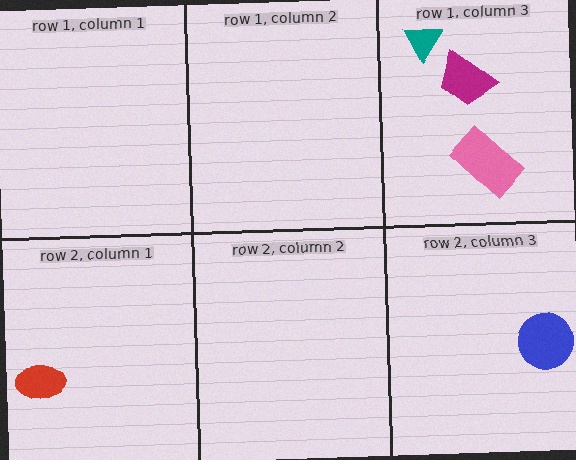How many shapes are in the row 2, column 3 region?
1.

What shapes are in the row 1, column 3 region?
The teal triangle, the pink rectangle, the magenta trapezoid.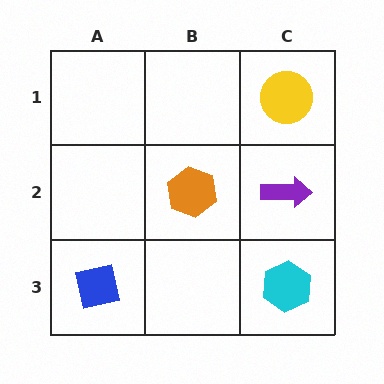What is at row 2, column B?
An orange hexagon.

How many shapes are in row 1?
1 shape.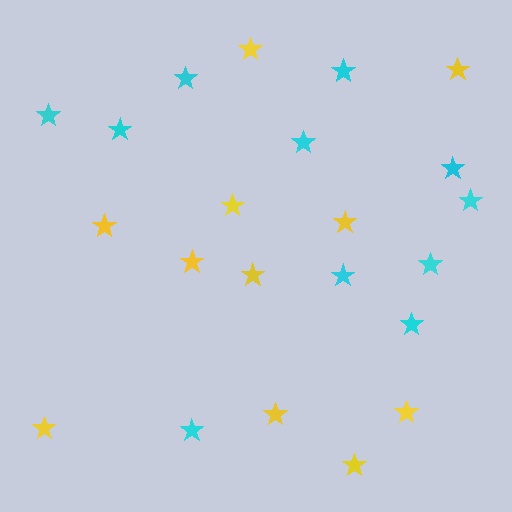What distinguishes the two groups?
There are 2 groups: one group of cyan stars (11) and one group of yellow stars (11).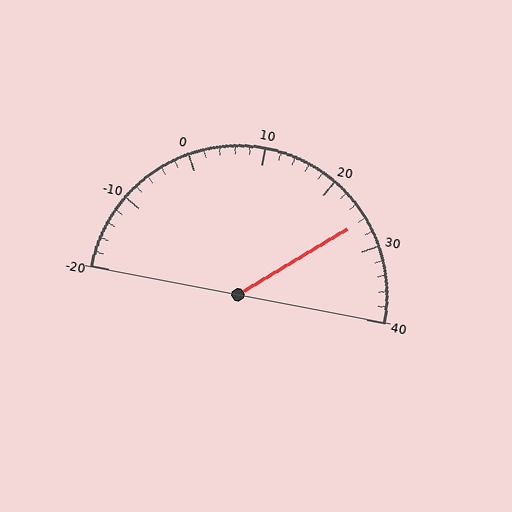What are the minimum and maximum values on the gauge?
The gauge ranges from -20 to 40.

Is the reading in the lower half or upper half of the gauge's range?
The reading is in the upper half of the range (-20 to 40).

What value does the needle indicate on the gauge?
The needle indicates approximately 26.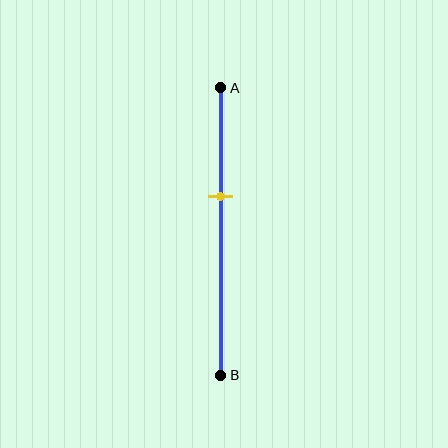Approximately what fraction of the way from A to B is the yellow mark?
The yellow mark is approximately 40% of the way from A to B.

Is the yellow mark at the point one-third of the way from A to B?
No, the mark is at about 40% from A, not at the 33% one-third point.